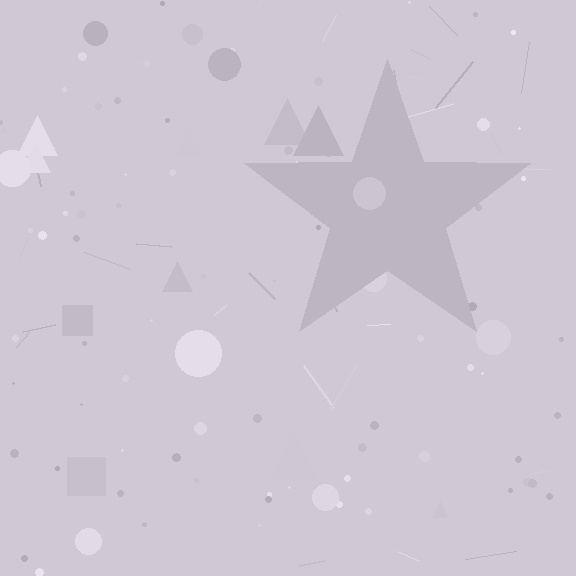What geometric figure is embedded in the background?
A star is embedded in the background.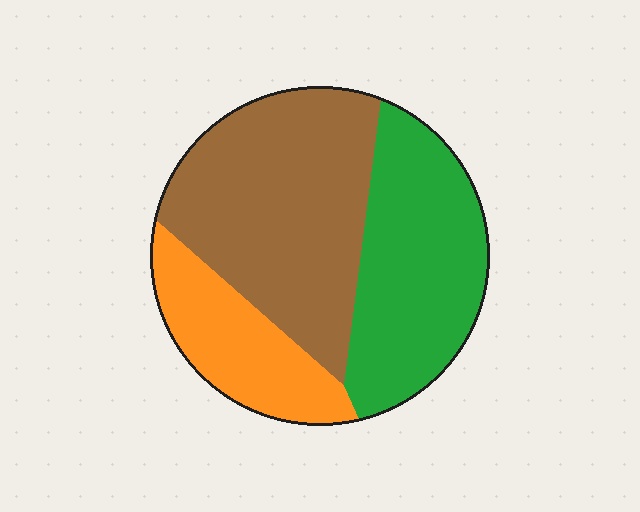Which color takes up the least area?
Orange, at roughly 20%.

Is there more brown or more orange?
Brown.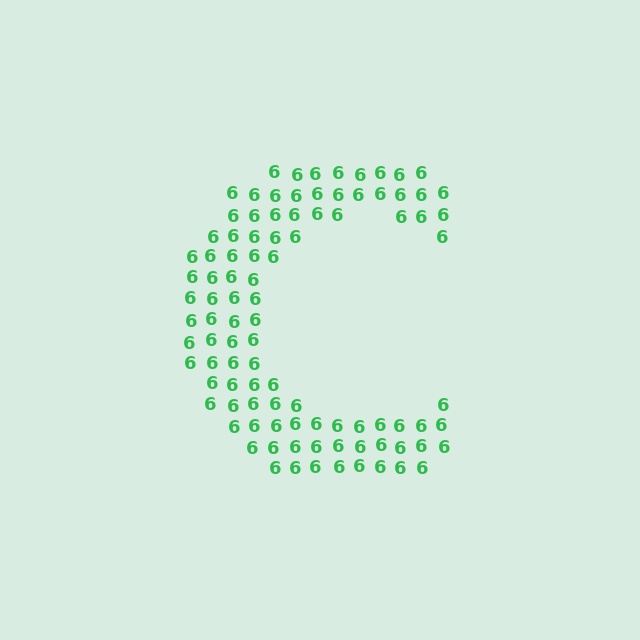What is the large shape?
The large shape is the letter C.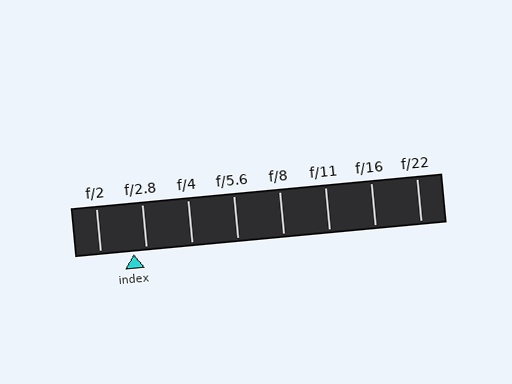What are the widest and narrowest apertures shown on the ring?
The widest aperture shown is f/2 and the narrowest is f/22.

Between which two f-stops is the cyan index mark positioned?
The index mark is between f/2 and f/2.8.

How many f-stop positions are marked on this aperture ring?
There are 8 f-stop positions marked.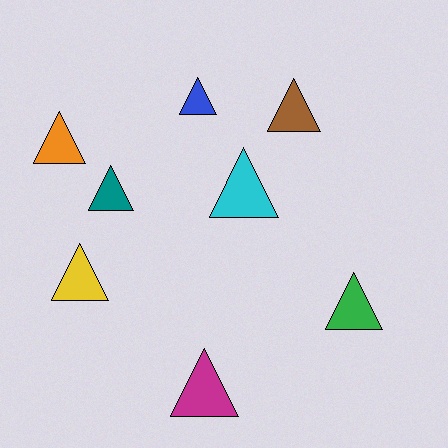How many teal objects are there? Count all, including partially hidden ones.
There is 1 teal object.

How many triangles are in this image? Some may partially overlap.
There are 8 triangles.